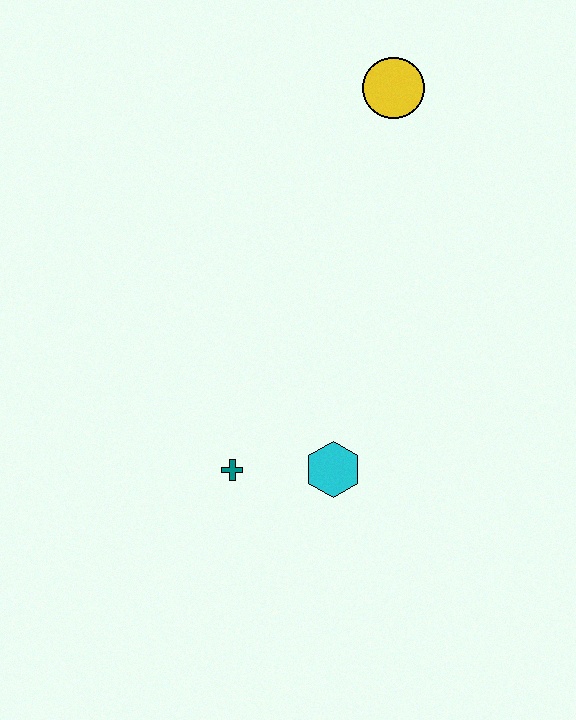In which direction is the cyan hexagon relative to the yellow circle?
The cyan hexagon is below the yellow circle.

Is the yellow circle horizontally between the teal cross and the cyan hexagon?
No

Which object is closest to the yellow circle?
The cyan hexagon is closest to the yellow circle.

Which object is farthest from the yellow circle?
The teal cross is farthest from the yellow circle.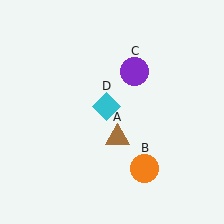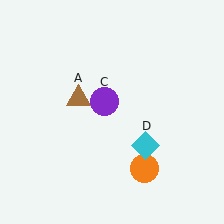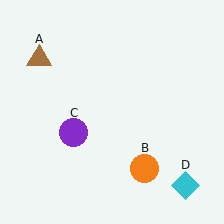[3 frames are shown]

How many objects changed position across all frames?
3 objects changed position: brown triangle (object A), purple circle (object C), cyan diamond (object D).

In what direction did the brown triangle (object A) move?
The brown triangle (object A) moved up and to the left.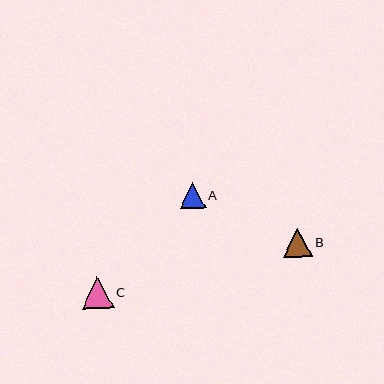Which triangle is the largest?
Triangle C is the largest with a size of approximately 32 pixels.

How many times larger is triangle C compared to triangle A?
Triangle C is approximately 1.2 times the size of triangle A.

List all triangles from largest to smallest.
From largest to smallest: C, B, A.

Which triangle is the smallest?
Triangle A is the smallest with a size of approximately 26 pixels.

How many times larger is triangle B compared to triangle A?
Triangle B is approximately 1.1 times the size of triangle A.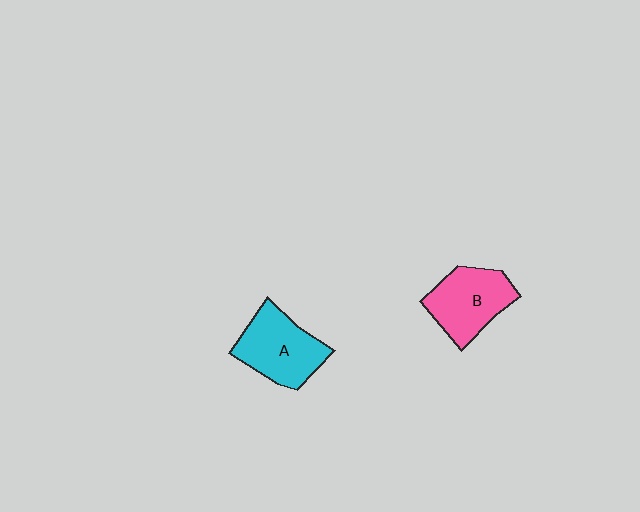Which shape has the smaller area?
Shape B (pink).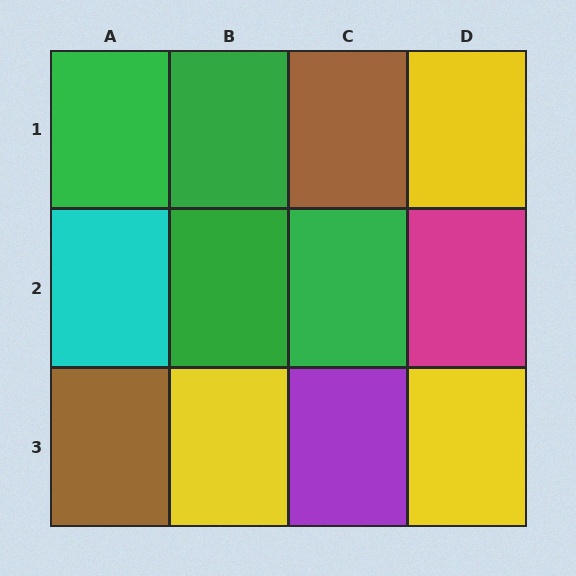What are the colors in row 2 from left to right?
Cyan, green, green, magenta.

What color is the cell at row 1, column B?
Green.